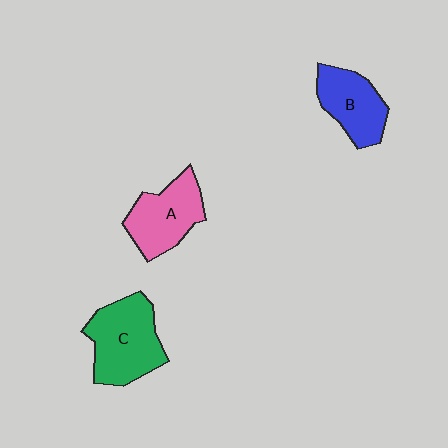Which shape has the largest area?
Shape C (green).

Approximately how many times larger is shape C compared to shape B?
Approximately 1.4 times.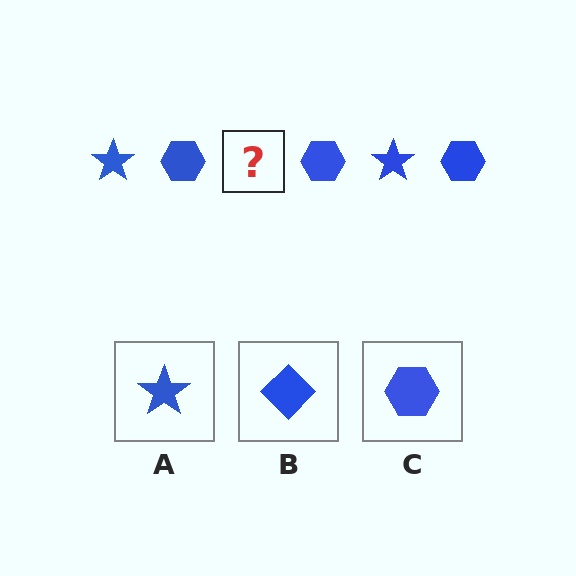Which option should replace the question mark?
Option A.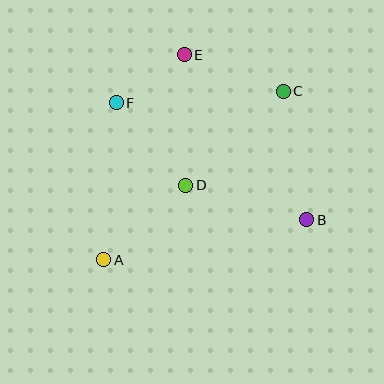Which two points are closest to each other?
Points E and F are closest to each other.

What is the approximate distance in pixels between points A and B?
The distance between A and B is approximately 207 pixels.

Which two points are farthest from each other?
Points A and C are farthest from each other.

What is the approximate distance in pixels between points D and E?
The distance between D and E is approximately 131 pixels.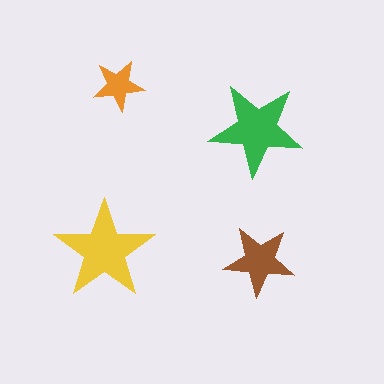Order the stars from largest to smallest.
the yellow one, the green one, the brown one, the orange one.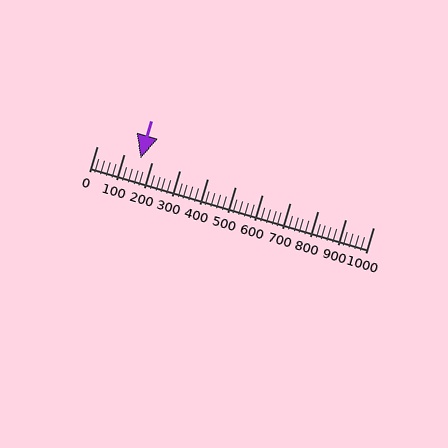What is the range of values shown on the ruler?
The ruler shows values from 0 to 1000.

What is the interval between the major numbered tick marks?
The major tick marks are spaced 100 units apart.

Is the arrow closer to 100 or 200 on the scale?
The arrow is closer to 200.